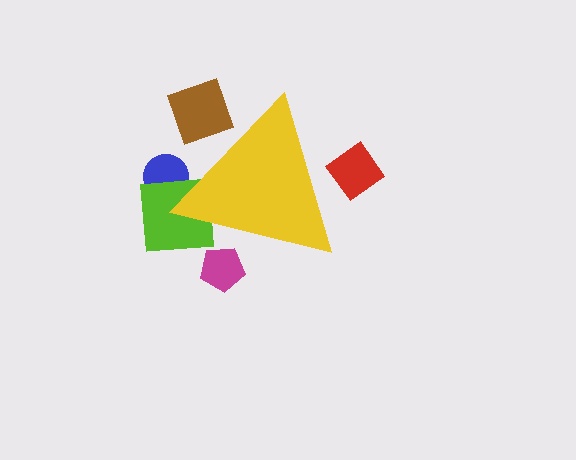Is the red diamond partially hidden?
Yes, the red diamond is partially hidden behind the yellow triangle.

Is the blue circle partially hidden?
Yes, the blue circle is partially hidden behind the yellow triangle.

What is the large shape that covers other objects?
A yellow triangle.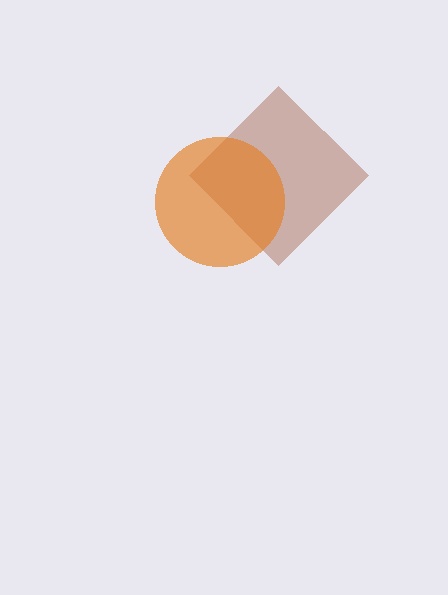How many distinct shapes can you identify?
There are 2 distinct shapes: a brown diamond, an orange circle.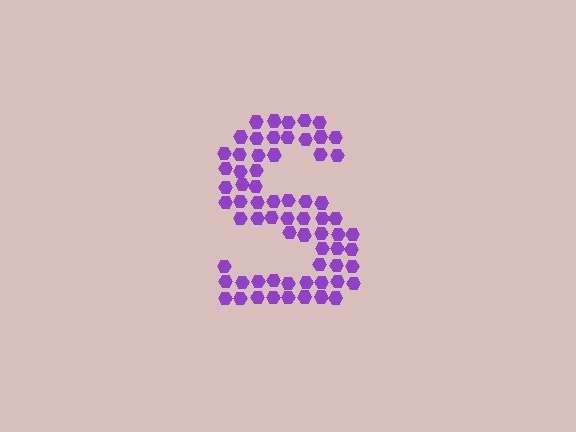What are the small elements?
The small elements are hexagons.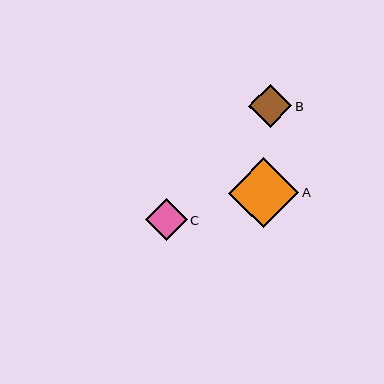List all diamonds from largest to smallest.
From largest to smallest: A, B, C.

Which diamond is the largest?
Diamond A is the largest with a size of approximately 70 pixels.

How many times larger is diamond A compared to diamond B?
Diamond A is approximately 1.6 times the size of diamond B.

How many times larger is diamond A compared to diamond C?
Diamond A is approximately 1.7 times the size of diamond C.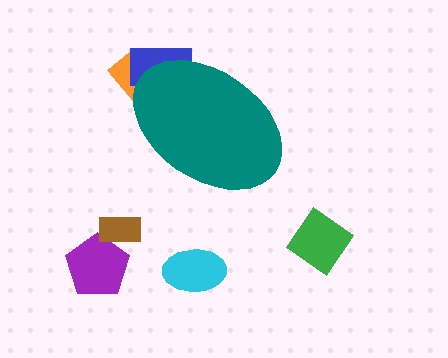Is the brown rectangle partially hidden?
No, the brown rectangle is fully visible.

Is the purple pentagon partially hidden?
No, the purple pentagon is fully visible.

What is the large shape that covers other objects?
A teal ellipse.